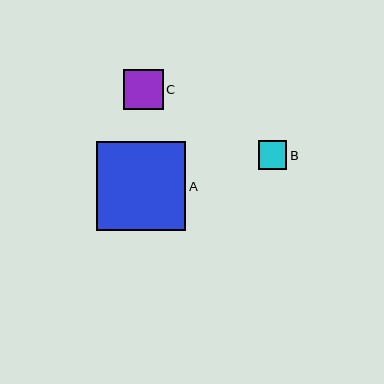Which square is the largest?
Square A is the largest with a size of approximately 89 pixels.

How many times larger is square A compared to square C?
Square A is approximately 2.3 times the size of square C.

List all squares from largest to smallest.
From largest to smallest: A, C, B.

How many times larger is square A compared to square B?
Square A is approximately 3.1 times the size of square B.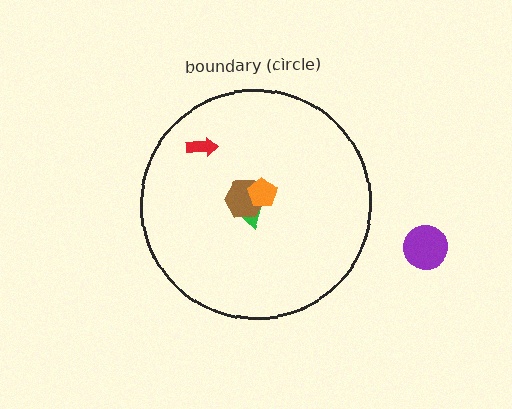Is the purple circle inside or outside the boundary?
Outside.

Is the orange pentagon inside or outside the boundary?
Inside.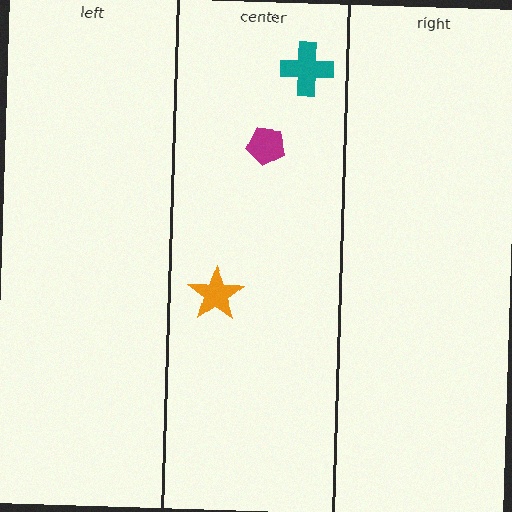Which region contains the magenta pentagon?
The center region.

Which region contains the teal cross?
The center region.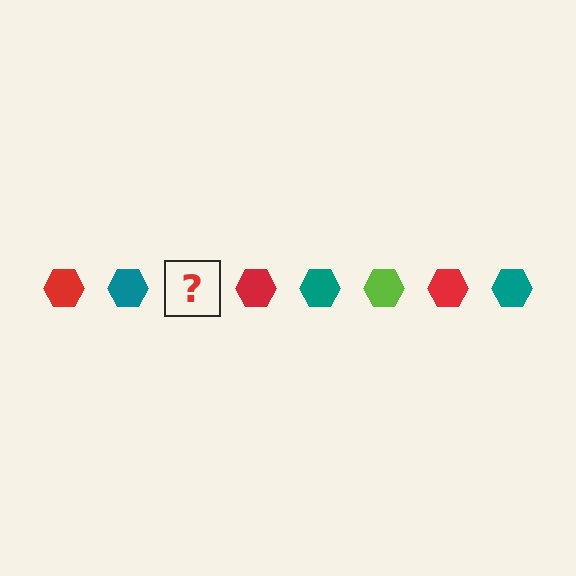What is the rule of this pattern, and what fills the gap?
The rule is that the pattern cycles through red, teal, lime hexagons. The gap should be filled with a lime hexagon.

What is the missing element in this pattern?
The missing element is a lime hexagon.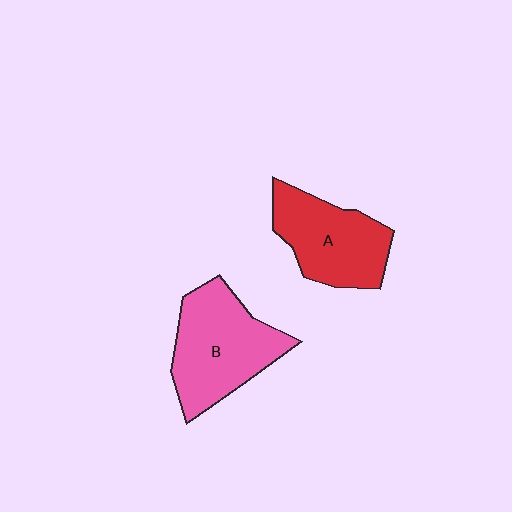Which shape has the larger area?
Shape B (pink).